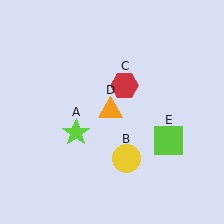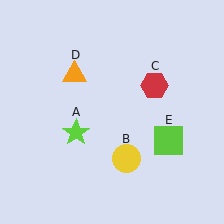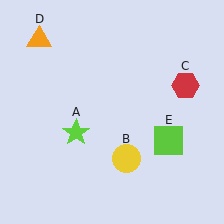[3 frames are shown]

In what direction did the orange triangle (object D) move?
The orange triangle (object D) moved up and to the left.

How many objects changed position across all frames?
2 objects changed position: red hexagon (object C), orange triangle (object D).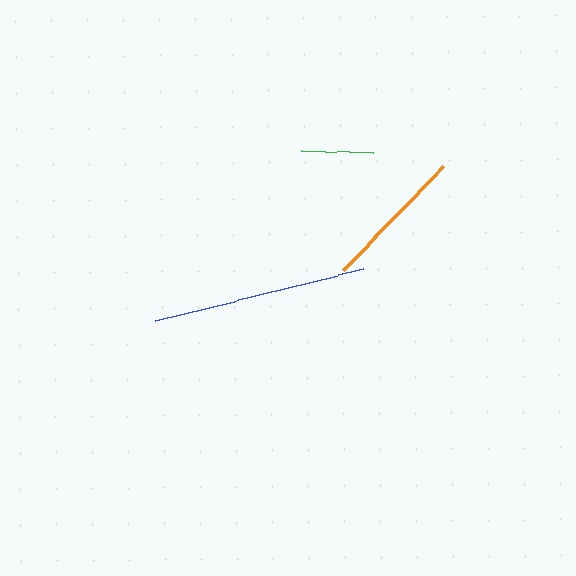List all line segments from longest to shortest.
From longest to shortest: blue, orange, green.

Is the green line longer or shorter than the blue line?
The blue line is longer than the green line.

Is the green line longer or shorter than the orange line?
The orange line is longer than the green line.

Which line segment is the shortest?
The green line is the shortest at approximately 72 pixels.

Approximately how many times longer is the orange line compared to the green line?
The orange line is approximately 2.0 times the length of the green line.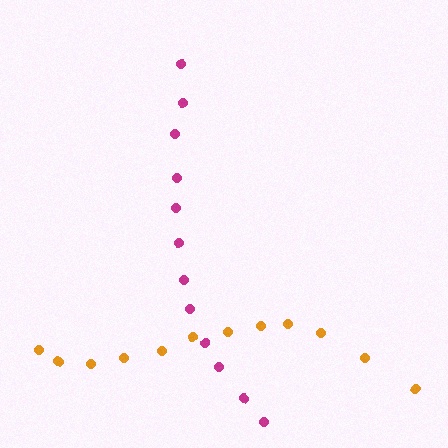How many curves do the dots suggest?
There are 2 distinct paths.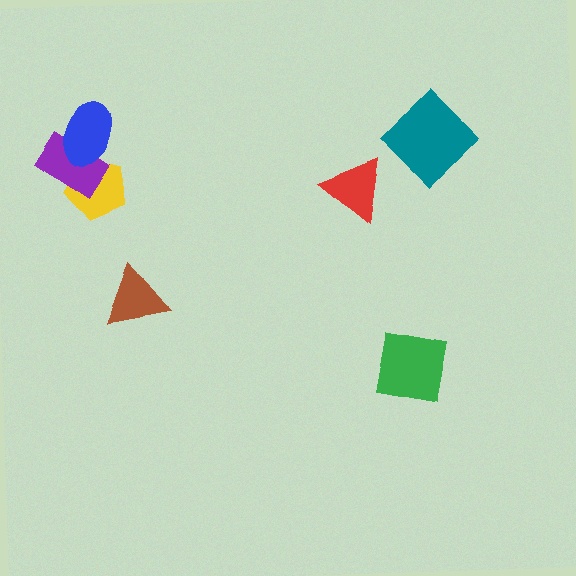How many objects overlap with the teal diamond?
0 objects overlap with the teal diamond.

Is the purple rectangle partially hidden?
Yes, it is partially covered by another shape.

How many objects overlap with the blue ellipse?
2 objects overlap with the blue ellipse.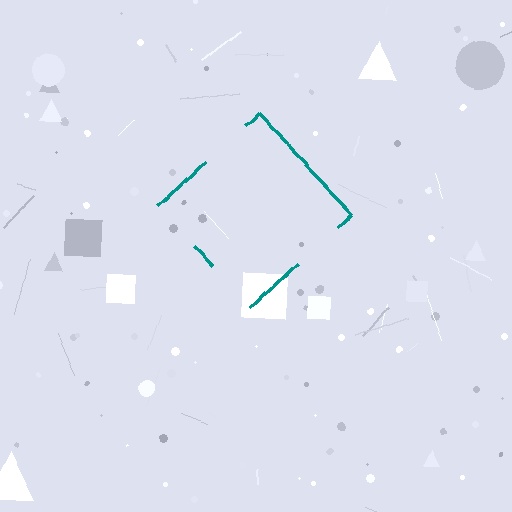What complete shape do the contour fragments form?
The contour fragments form a diamond.